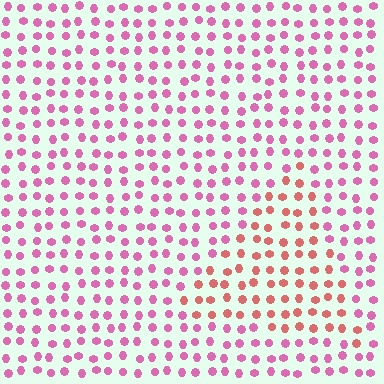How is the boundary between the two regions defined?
The boundary is defined purely by a slight shift in hue (about 37 degrees). Spacing, size, and orientation are identical on both sides.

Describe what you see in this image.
The image is filled with small pink elements in a uniform arrangement. A triangle-shaped region is visible where the elements are tinted to a slightly different hue, forming a subtle color boundary.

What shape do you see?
I see a triangle.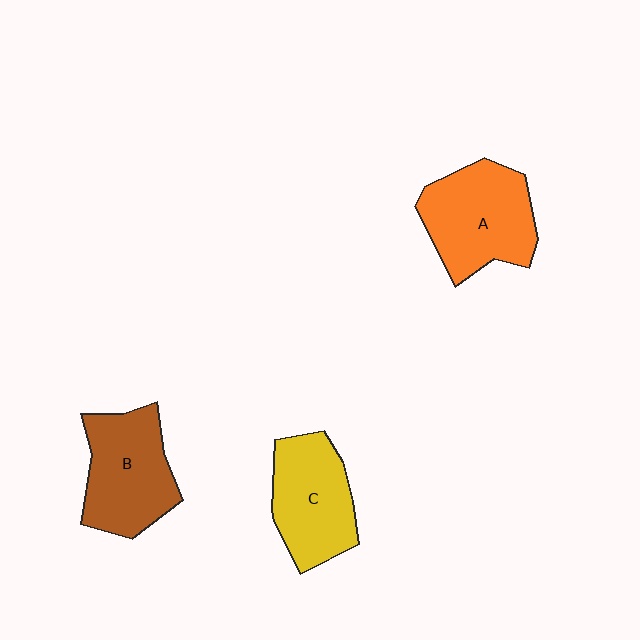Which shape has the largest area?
Shape A (orange).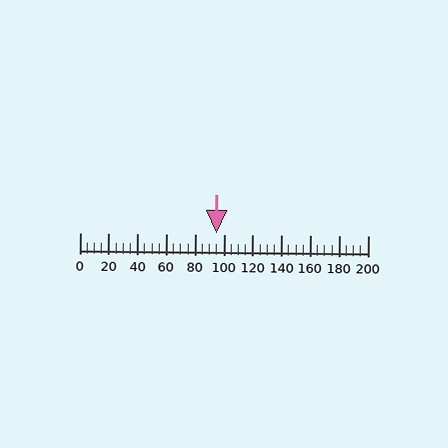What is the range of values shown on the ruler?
The ruler shows values from 0 to 200.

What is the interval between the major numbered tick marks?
The major tick marks are spaced 20 units apart.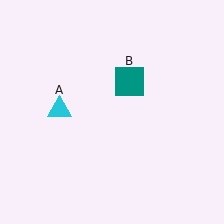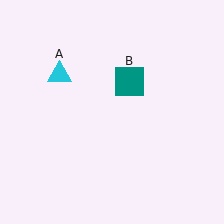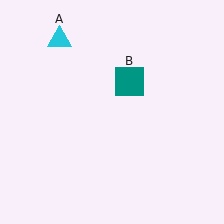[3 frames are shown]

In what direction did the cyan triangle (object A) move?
The cyan triangle (object A) moved up.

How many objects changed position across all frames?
1 object changed position: cyan triangle (object A).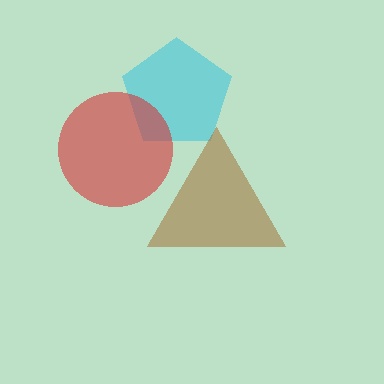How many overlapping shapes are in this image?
There are 3 overlapping shapes in the image.